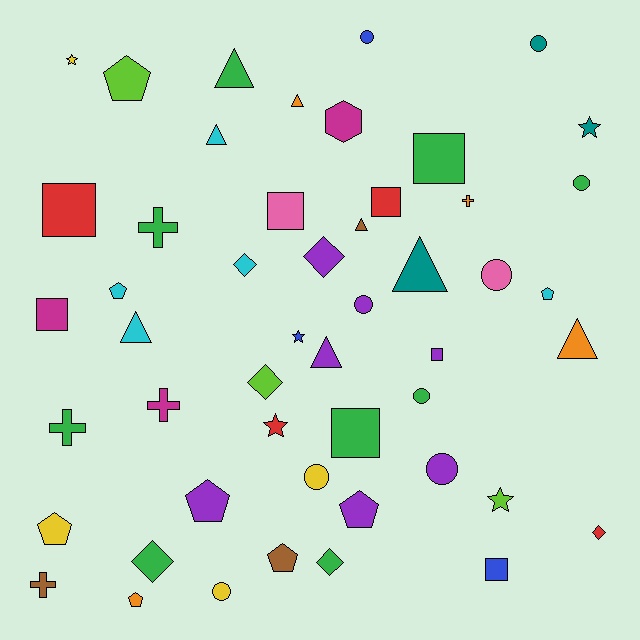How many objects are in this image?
There are 50 objects.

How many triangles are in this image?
There are 8 triangles.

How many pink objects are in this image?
There are 2 pink objects.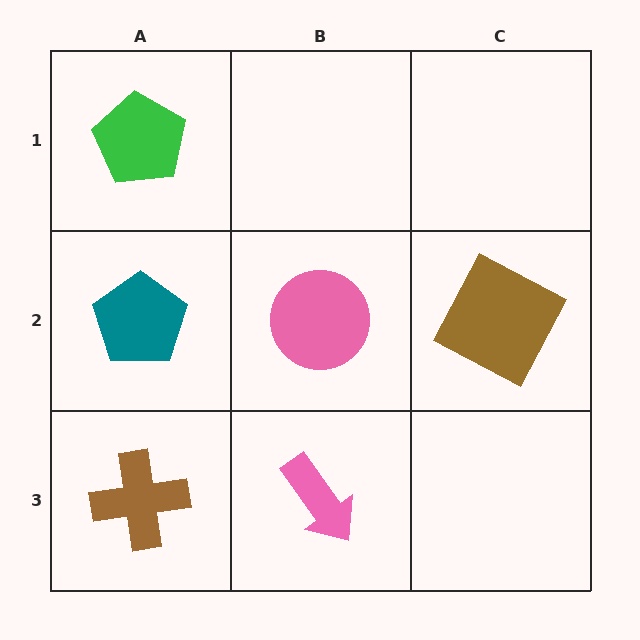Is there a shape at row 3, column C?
No, that cell is empty.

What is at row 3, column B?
A pink arrow.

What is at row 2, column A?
A teal pentagon.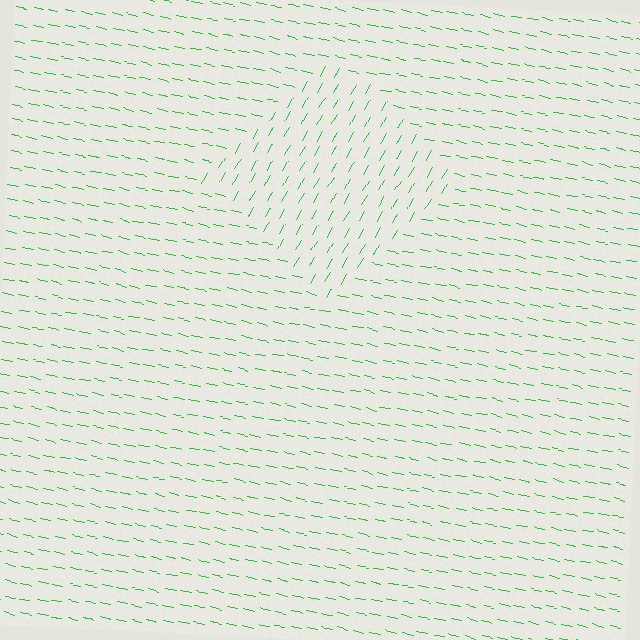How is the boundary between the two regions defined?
The boundary is defined purely by a change in line orientation (approximately 71 degrees difference). All lines are the same color and thickness.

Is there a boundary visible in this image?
Yes, there is a texture boundary formed by a change in line orientation.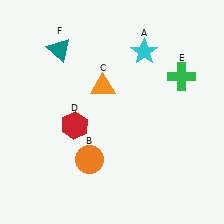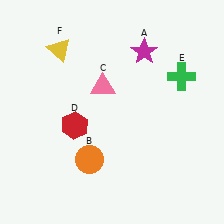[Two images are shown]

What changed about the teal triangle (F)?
In Image 1, F is teal. In Image 2, it changed to yellow.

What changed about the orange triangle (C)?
In Image 1, C is orange. In Image 2, it changed to pink.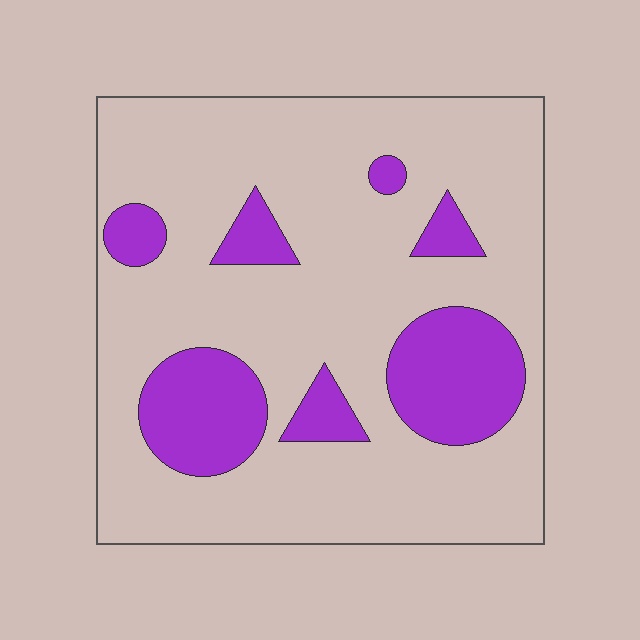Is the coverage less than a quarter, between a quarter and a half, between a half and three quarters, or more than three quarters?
Less than a quarter.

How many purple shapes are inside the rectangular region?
7.